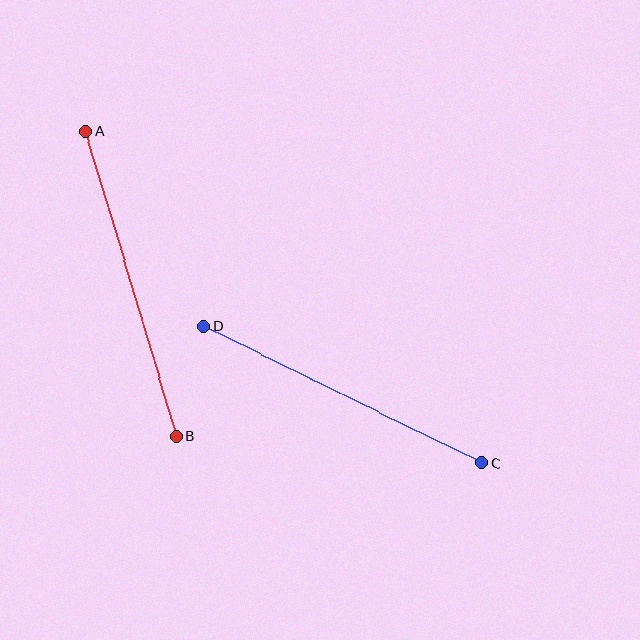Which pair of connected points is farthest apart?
Points A and B are farthest apart.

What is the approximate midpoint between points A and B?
The midpoint is at approximately (131, 284) pixels.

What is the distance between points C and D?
The distance is approximately 310 pixels.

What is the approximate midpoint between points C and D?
The midpoint is at approximately (342, 395) pixels.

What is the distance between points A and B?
The distance is approximately 318 pixels.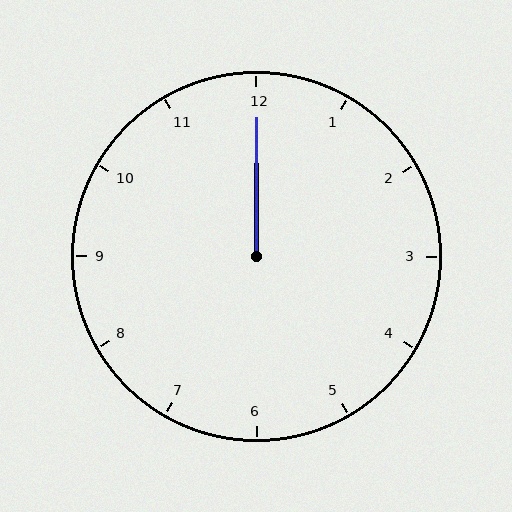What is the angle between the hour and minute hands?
Approximately 0 degrees.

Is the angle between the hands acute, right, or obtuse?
It is acute.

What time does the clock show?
12:00.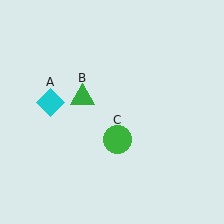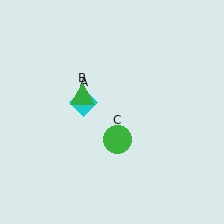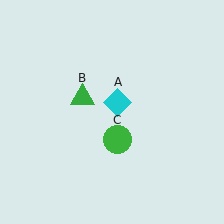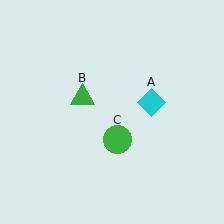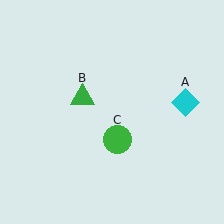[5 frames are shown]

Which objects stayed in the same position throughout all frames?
Green triangle (object B) and green circle (object C) remained stationary.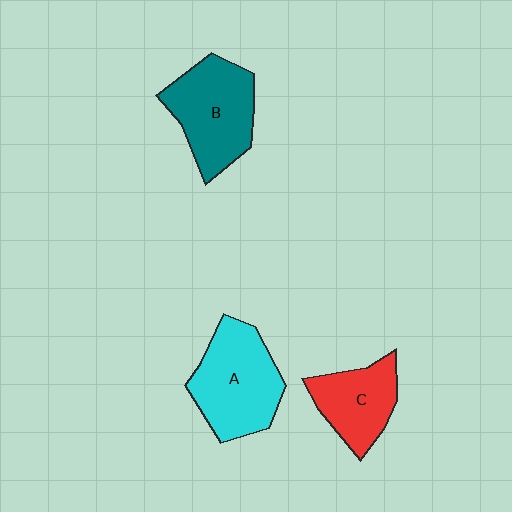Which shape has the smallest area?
Shape C (red).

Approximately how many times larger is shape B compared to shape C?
Approximately 1.4 times.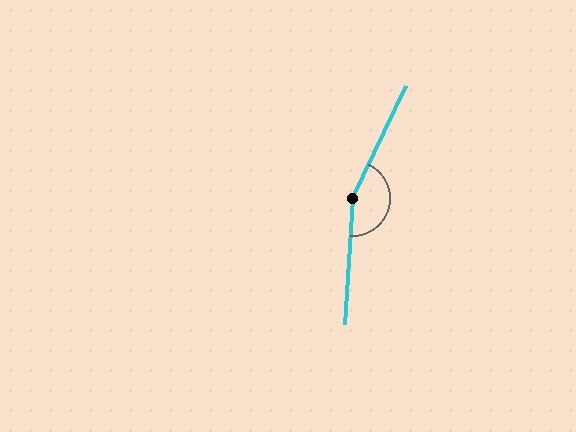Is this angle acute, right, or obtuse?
It is obtuse.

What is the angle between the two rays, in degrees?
Approximately 158 degrees.